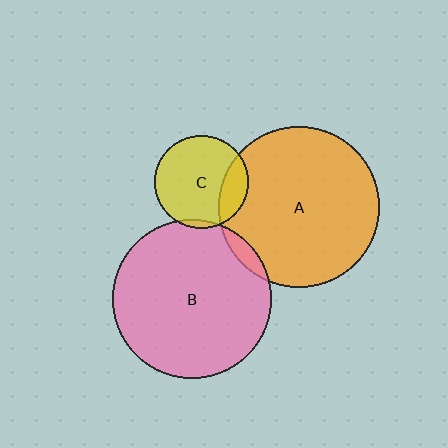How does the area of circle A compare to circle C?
Approximately 3.0 times.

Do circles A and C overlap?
Yes.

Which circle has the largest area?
Circle A (orange).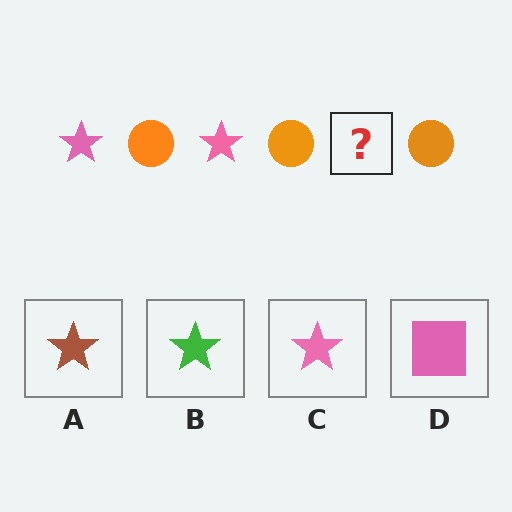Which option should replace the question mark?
Option C.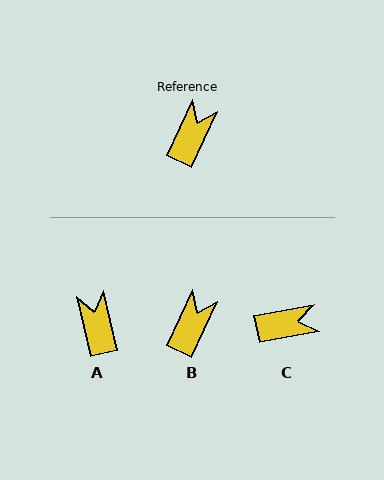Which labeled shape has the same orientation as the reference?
B.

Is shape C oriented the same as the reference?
No, it is off by about 55 degrees.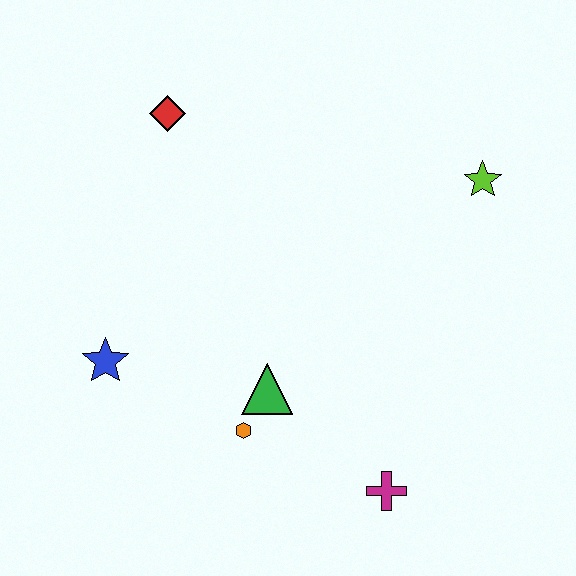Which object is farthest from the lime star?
The blue star is farthest from the lime star.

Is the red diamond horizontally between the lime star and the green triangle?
No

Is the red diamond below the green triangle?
No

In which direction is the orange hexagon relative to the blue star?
The orange hexagon is to the right of the blue star.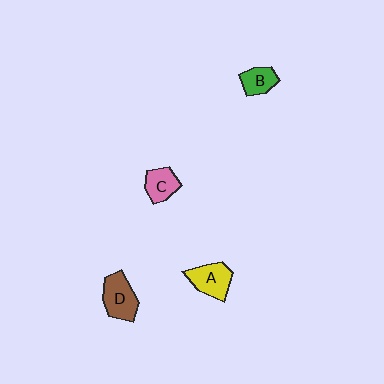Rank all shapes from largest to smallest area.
From largest to smallest: D (brown), A (yellow), C (pink), B (green).